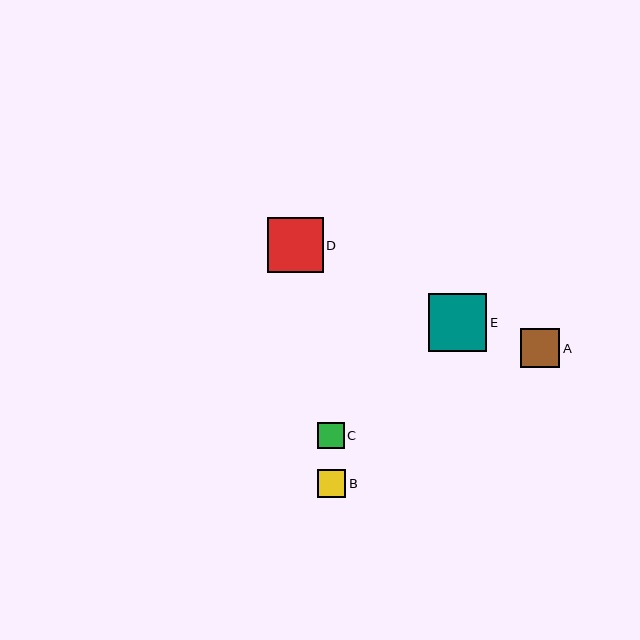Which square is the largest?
Square E is the largest with a size of approximately 58 pixels.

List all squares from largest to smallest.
From largest to smallest: E, D, A, B, C.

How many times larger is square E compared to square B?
Square E is approximately 2.1 times the size of square B.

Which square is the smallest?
Square C is the smallest with a size of approximately 26 pixels.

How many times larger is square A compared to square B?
Square A is approximately 1.4 times the size of square B.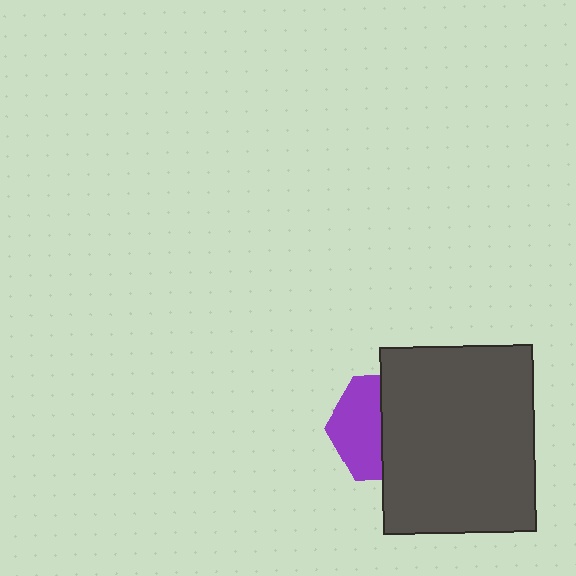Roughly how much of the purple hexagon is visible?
About half of it is visible (roughly 45%).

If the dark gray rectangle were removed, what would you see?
You would see the complete purple hexagon.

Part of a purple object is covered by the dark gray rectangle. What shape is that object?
It is a hexagon.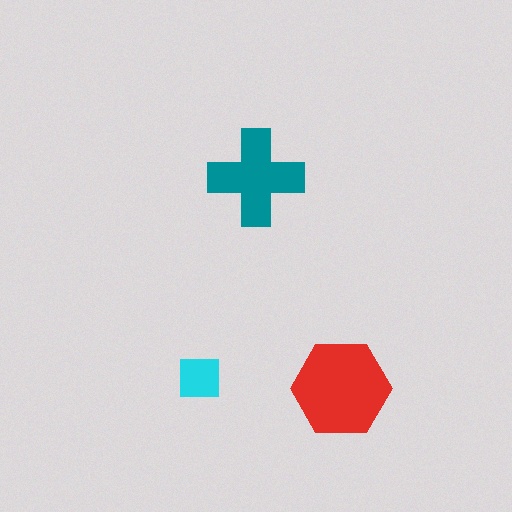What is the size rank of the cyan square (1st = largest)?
3rd.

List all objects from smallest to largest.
The cyan square, the teal cross, the red hexagon.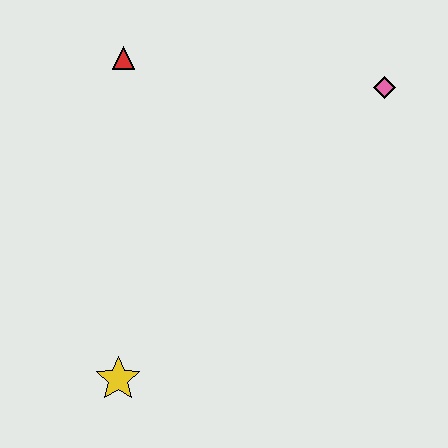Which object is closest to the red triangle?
The pink diamond is closest to the red triangle.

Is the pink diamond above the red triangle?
No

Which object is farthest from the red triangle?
The yellow star is farthest from the red triangle.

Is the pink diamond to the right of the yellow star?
Yes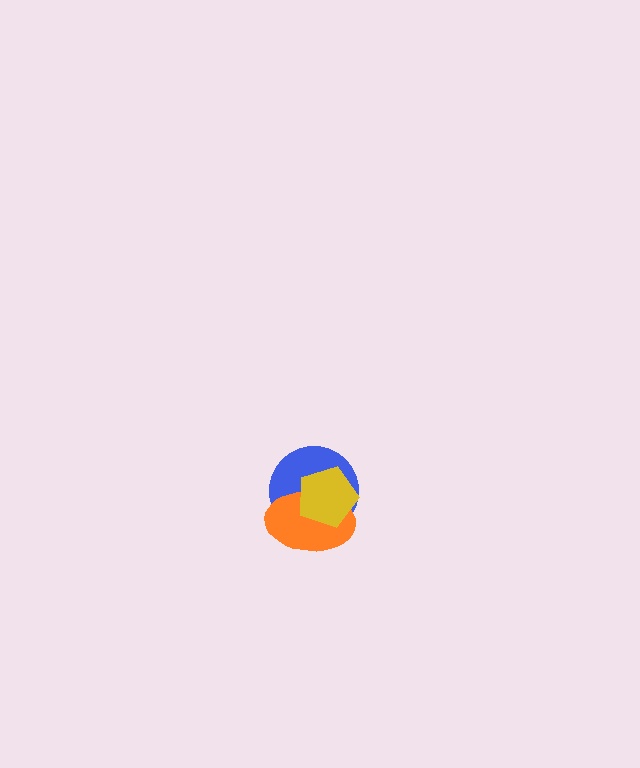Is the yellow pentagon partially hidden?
No, no other shape covers it.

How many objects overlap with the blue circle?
2 objects overlap with the blue circle.